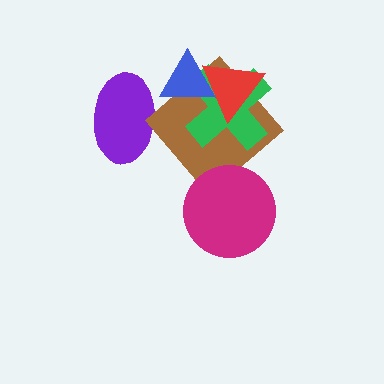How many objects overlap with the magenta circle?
0 objects overlap with the magenta circle.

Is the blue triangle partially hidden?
No, no other shape covers it.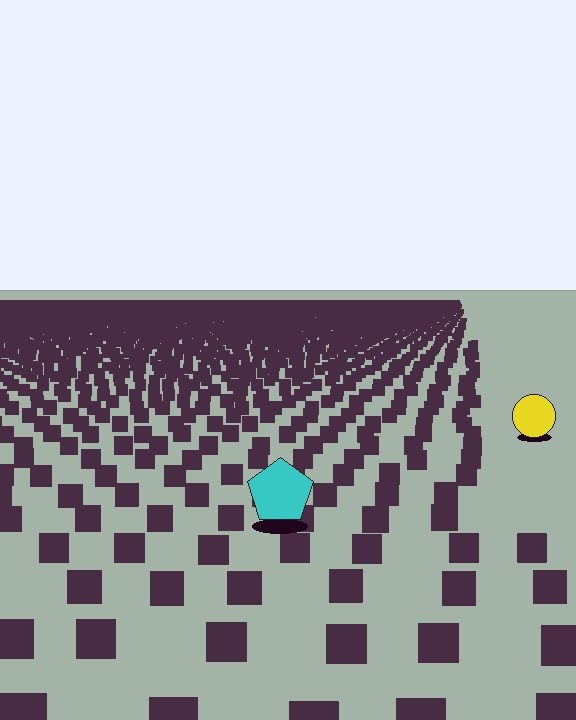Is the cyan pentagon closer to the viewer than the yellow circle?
Yes. The cyan pentagon is closer — you can tell from the texture gradient: the ground texture is coarser near it.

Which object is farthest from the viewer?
The yellow circle is farthest from the viewer. It appears smaller and the ground texture around it is denser.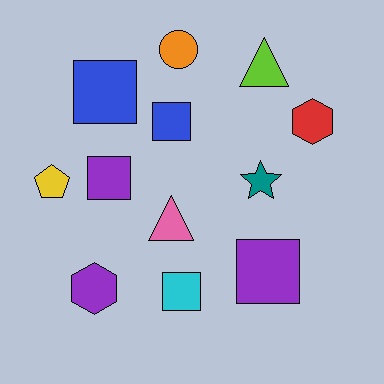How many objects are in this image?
There are 12 objects.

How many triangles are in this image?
There are 2 triangles.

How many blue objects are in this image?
There are 2 blue objects.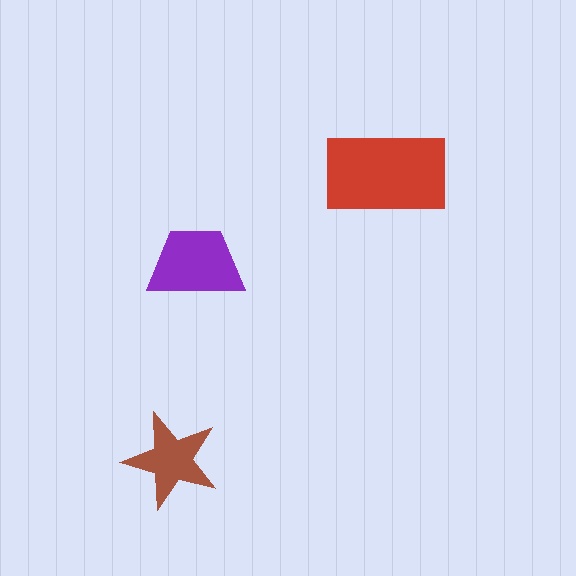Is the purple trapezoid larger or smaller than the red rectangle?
Smaller.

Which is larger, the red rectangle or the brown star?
The red rectangle.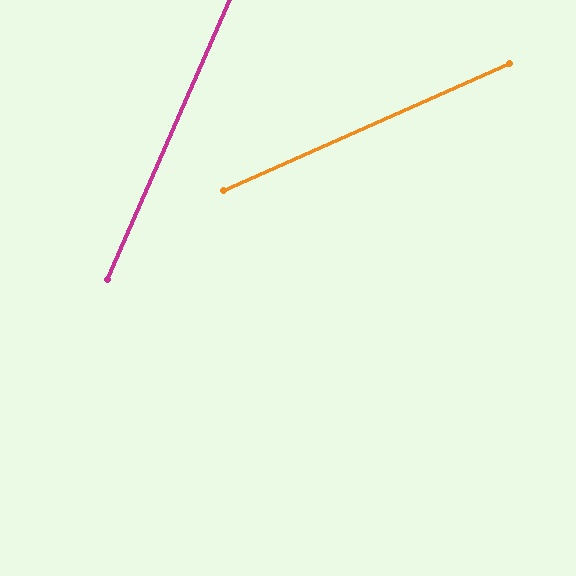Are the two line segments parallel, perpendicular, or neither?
Neither parallel nor perpendicular — they differ by about 43°.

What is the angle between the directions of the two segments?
Approximately 43 degrees.